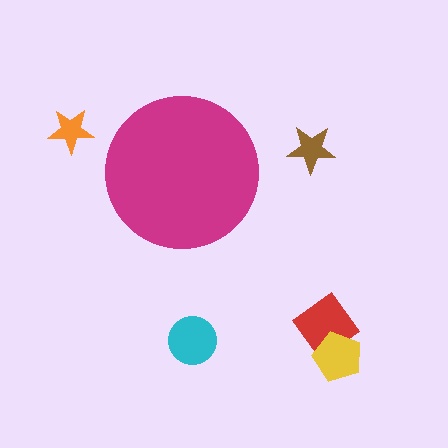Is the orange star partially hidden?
No, the orange star is fully visible.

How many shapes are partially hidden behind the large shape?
0 shapes are partially hidden.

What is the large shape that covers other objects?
A magenta circle.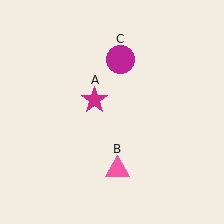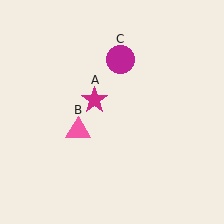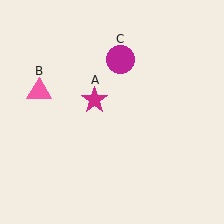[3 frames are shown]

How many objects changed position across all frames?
1 object changed position: pink triangle (object B).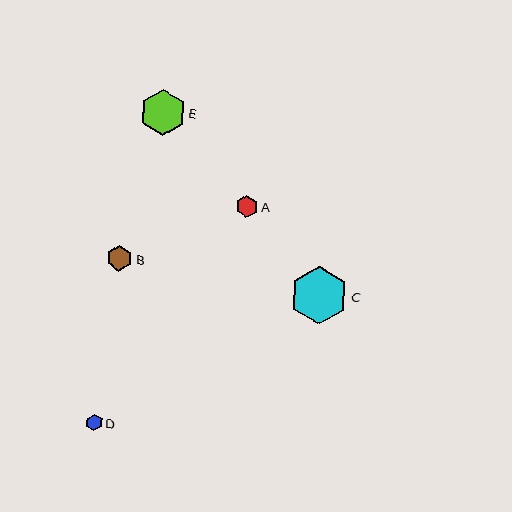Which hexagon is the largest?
Hexagon C is the largest with a size of approximately 58 pixels.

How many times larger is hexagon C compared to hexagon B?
Hexagon C is approximately 2.3 times the size of hexagon B.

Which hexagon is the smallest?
Hexagon D is the smallest with a size of approximately 17 pixels.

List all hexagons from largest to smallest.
From largest to smallest: C, E, B, A, D.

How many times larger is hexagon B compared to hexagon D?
Hexagon B is approximately 1.5 times the size of hexagon D.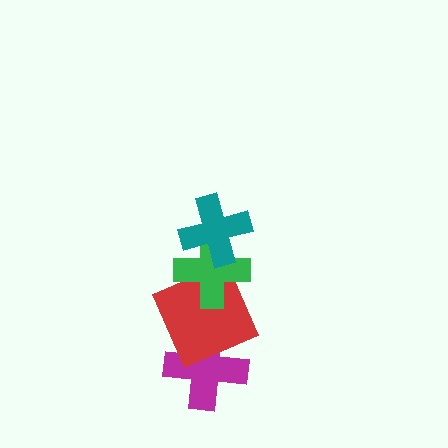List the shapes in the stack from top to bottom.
From top to bottom: the teal cross, the green cross, the red square, the magenta cross.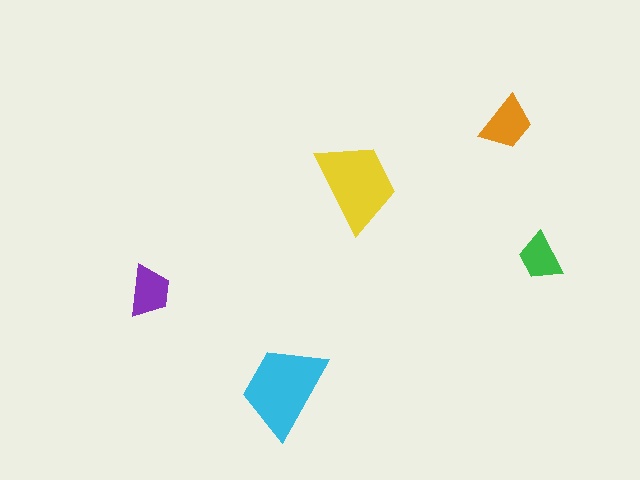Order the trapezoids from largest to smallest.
the cyan one, the yellow one, the orange one, the purple one, the green one.